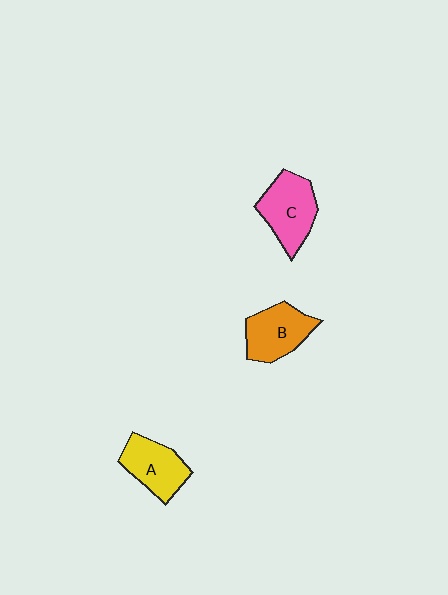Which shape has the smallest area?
Shape A (yellow).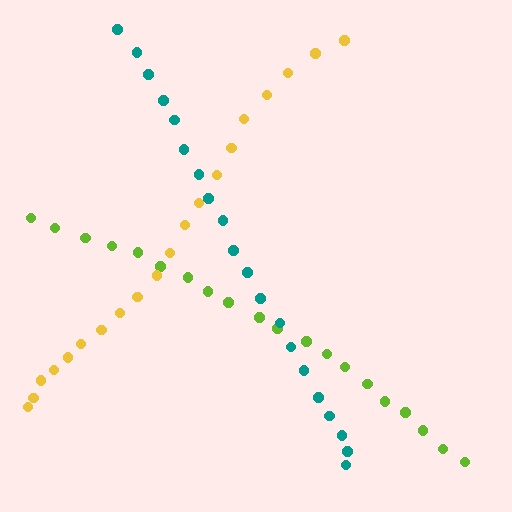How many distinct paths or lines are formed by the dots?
There are 3 distinct paths.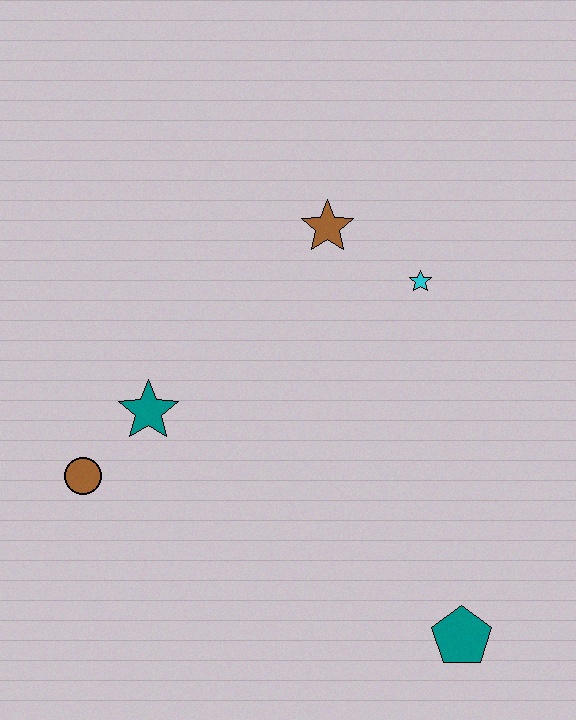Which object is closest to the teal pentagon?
The cyan star is closest to the teal pentagon.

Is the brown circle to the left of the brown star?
Yes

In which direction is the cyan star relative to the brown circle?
The cyan star is to the right of the brown circle.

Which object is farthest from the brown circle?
The teal pentagon is farthest from the brown circle.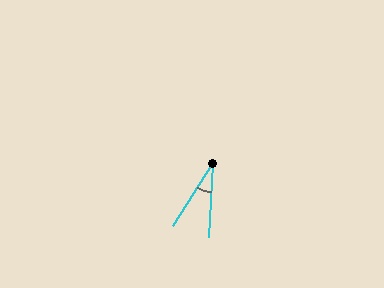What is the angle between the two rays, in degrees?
Approximately 30 degrees.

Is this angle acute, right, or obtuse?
It is acute.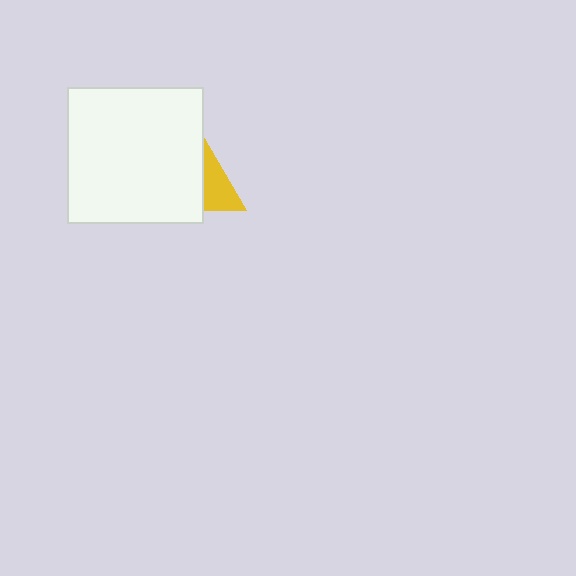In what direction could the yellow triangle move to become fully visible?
The yellow triangle could move right. That would shift it out from behind the white square entirely.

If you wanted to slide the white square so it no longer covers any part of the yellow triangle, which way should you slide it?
Slide it left — that is the most direct way to separate the two shapes.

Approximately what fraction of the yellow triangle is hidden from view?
Roughly 61% of the yellow triangle is hidden behind the white square.